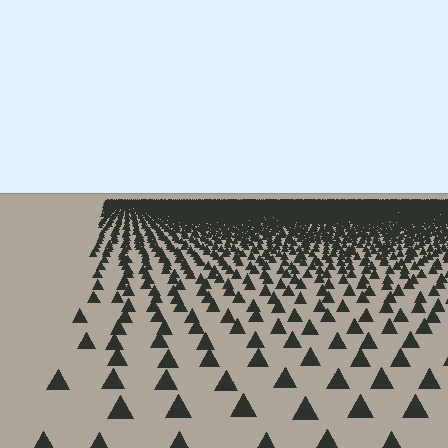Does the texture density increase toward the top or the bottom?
Density increases toward the top.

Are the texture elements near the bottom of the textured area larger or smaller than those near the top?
Larger. Near the bottom, elements are closer to the viewer and appear at a bigger on-screen size.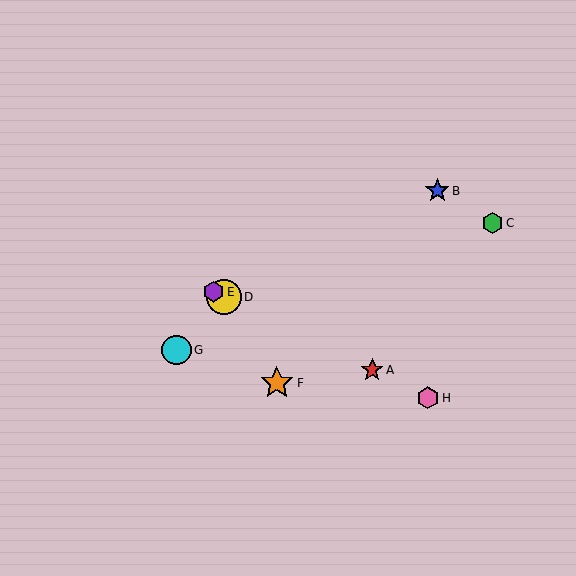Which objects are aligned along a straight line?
Objects A, D, E, H are aligned along a straight line.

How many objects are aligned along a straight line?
4 objects (A, D, E, H) are aligned along a straight line.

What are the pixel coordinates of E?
Object E is at (214, 292).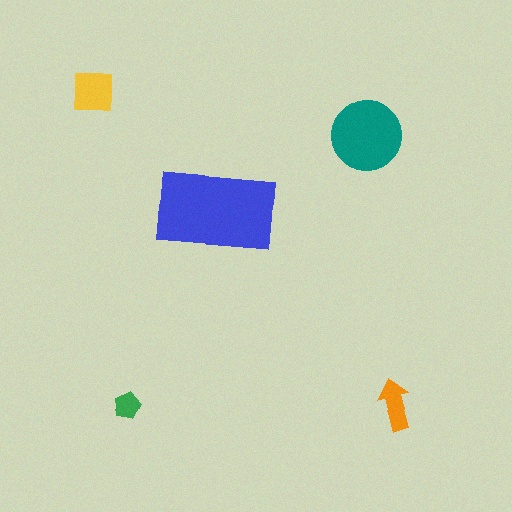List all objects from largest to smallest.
The blue rectangle, the teal circle, the yellow square, the orange arrow, the green pentagon.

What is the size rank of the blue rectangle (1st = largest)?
1st.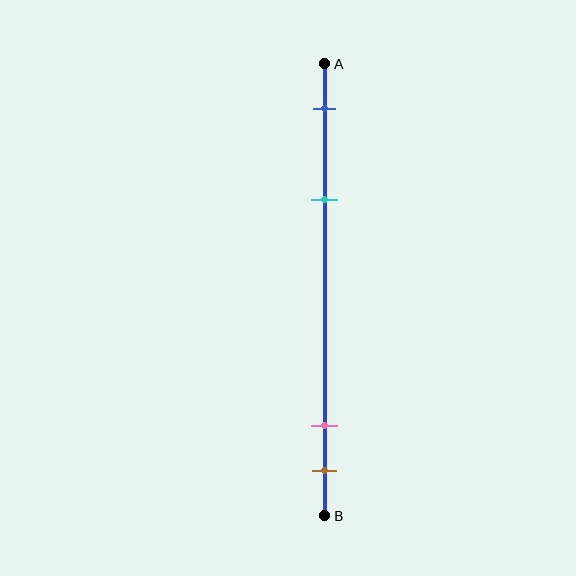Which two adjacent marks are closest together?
The pink and brown marks are the closest adjacent pair.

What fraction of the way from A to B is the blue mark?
The blue mark is approximately 10% (0.1) of the way from A to B.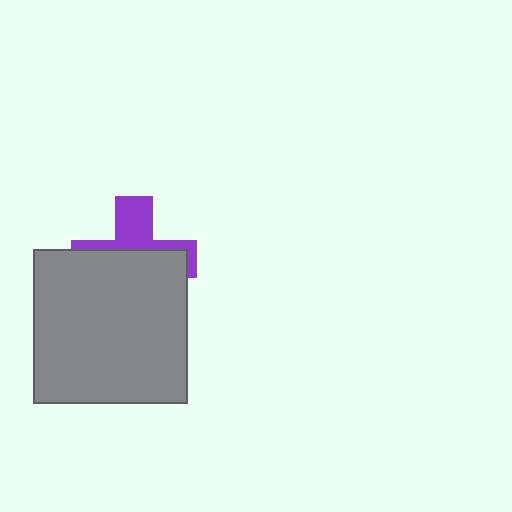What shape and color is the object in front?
The object in front is a gray square.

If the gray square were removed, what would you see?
You would see the complete purple cross.